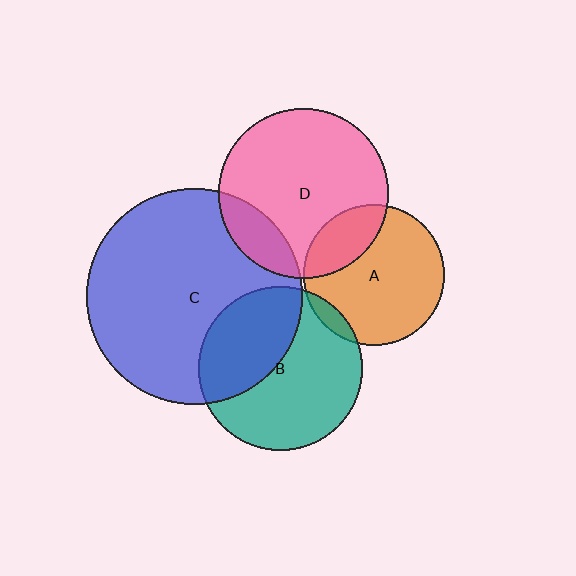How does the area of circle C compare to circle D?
Approximately 1.6 times.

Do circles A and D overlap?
Yes.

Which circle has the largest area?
Circle C (blue).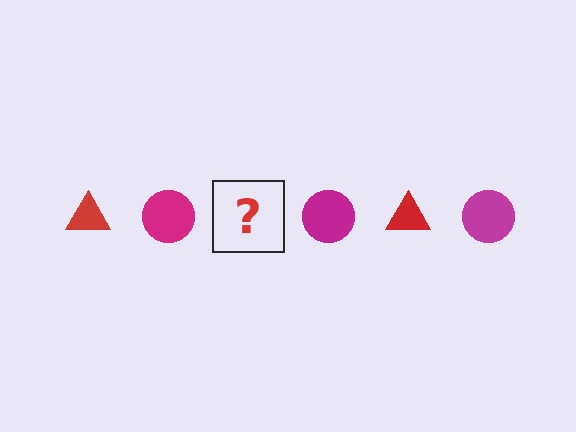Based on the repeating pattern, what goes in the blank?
The blank should be a red triangle.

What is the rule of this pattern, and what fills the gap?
The rule is that the pattern alternates between red triangle and magenta circle. The gap should be filled with a red triangle.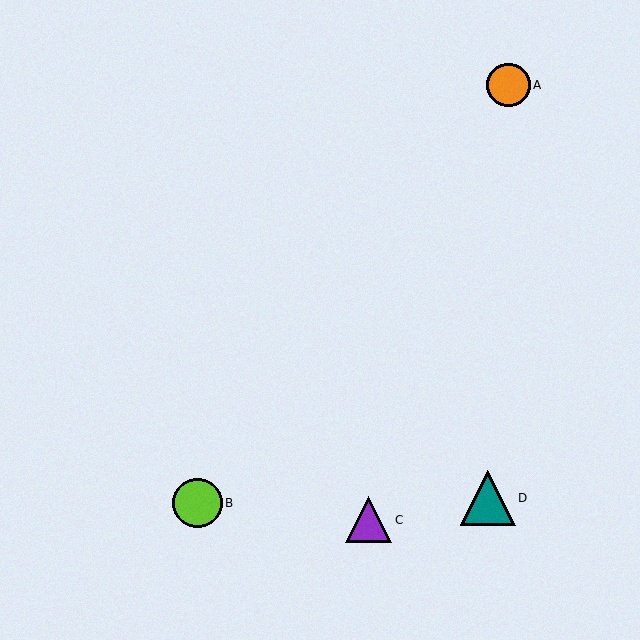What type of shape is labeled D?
Shape D is a teal triangle.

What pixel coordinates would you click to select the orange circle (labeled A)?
Click at (508, 85) to select the orange circle A.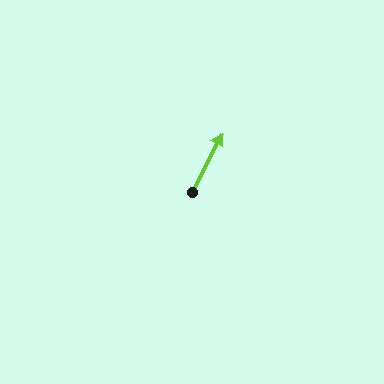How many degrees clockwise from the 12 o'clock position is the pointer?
Approximately 27 degrees.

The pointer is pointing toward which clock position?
Roughly 1 o'clock.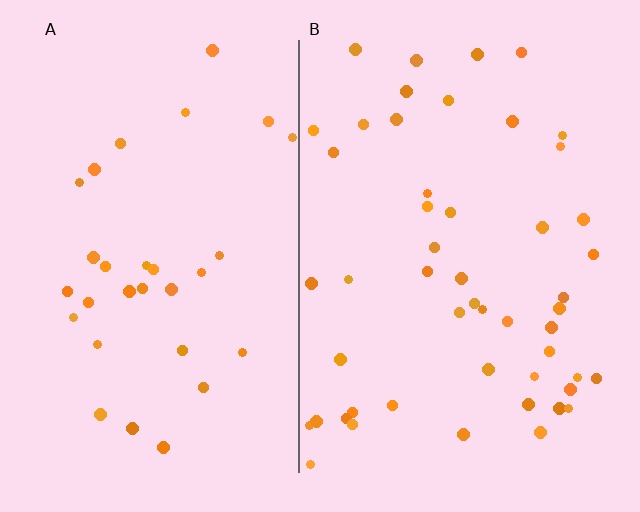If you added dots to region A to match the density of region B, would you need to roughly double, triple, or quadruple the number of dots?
Approximately double.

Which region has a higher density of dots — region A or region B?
B (the right).